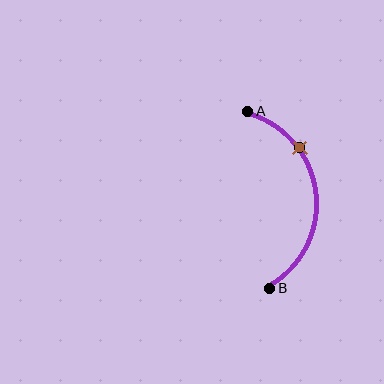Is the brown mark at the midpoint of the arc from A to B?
No. The brown mark lies on the arc but is closer to endpoint A. The arc midpoint would be at the point on the curve equidistant along the arc from both A and B.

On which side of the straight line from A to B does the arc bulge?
The arc bulges to the right of the straight line connecting A and B.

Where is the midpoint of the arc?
The arc midpoint is the point on the curve farthest from the straight line joining A and B. It sits to the right of that line.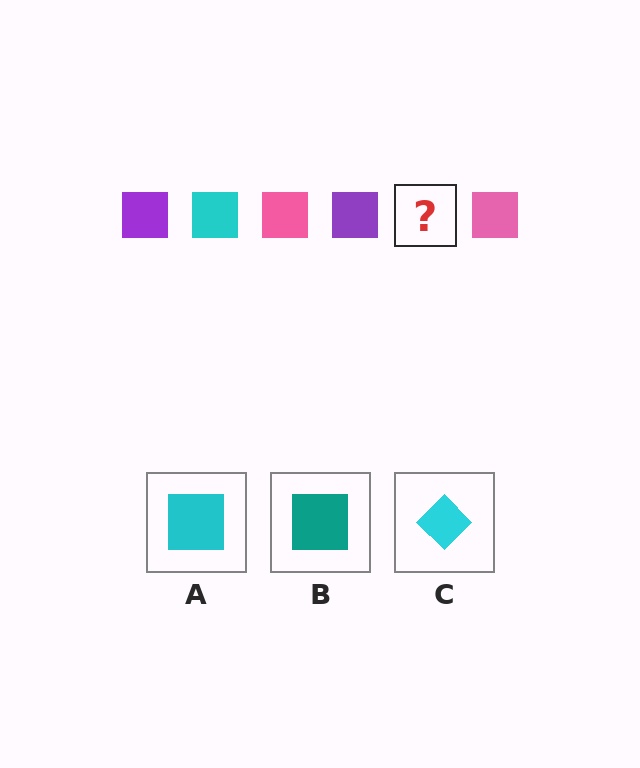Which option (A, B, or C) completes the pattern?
A.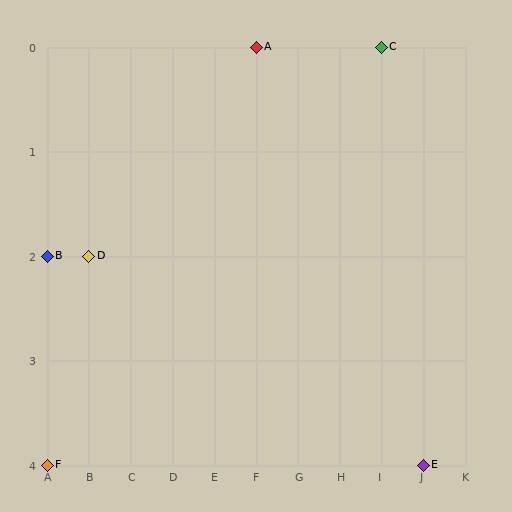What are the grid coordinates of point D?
Point D is at grid coordinates (B, 2).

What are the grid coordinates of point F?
Point F is at grid coordinates (A, 4).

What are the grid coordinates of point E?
Point E is at grid coordinates (J, 4).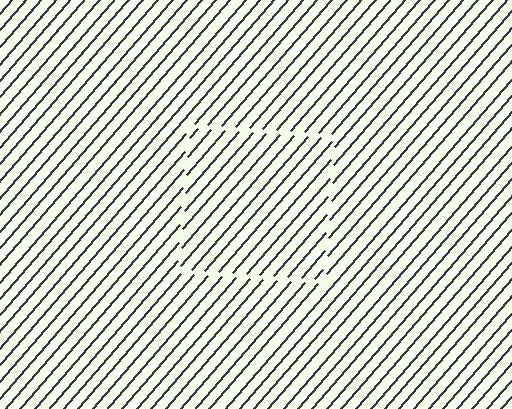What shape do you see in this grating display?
An illusory square. The interior of the shape contains the same grating, shifted by half a period — the contour is defined by the phase discontinuity where line-ends from the inner and outer gratings abut.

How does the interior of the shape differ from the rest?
The interior of the shape contains the same grating, shifted by half a period — the contour is defined by the phase discontinuity where line-ends from the inner and outer gratings abut.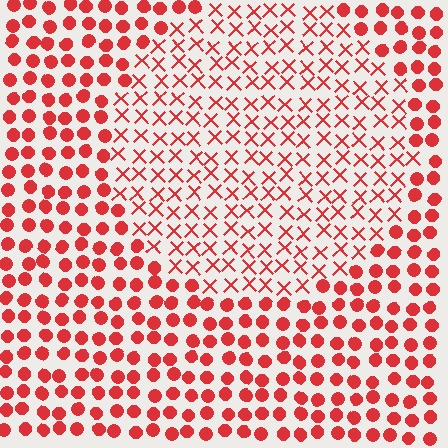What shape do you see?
I see a circle.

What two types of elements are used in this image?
The image uses X marks inside the circle region and circles outside it.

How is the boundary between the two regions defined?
The boundary is defined by a change in element shape: X marks inside vs. circles outside. All elements share the same color and spacing.